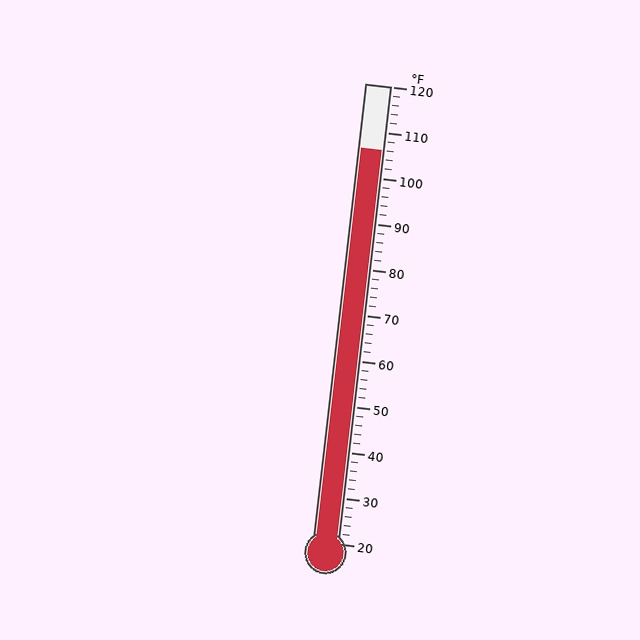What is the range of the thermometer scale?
The thermometer scale ranges from 20°F to 120°F.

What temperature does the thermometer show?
The thermometer shows approximately 106°F.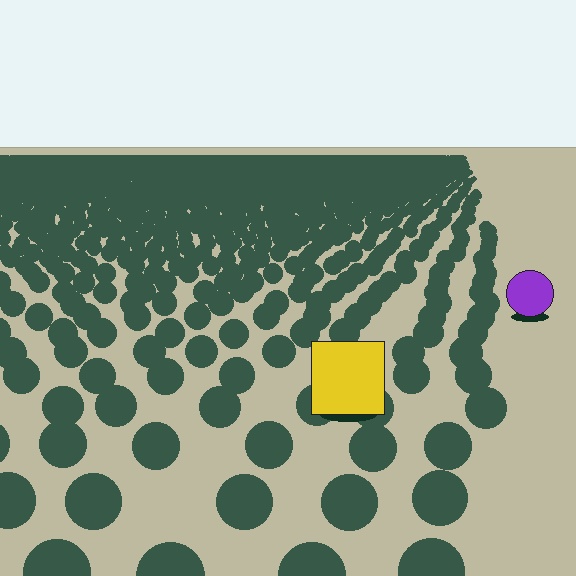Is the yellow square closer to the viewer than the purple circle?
Yes. The yellow square is closer — you can tell from the texture gradient: the ground texture is coarser near it.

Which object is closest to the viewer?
The yellow square is closest. The texture marks near it are larger and more spread out.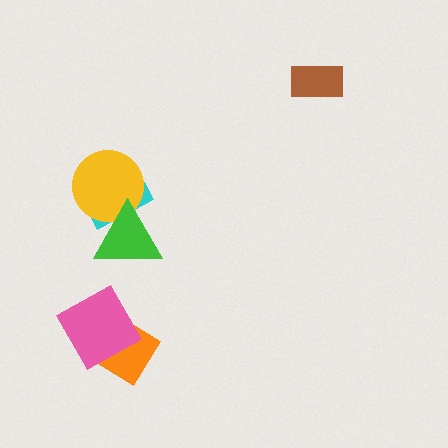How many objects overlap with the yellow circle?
2 objects overlap with the yellow circle.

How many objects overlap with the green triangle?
2 objects overlap with the green triangle.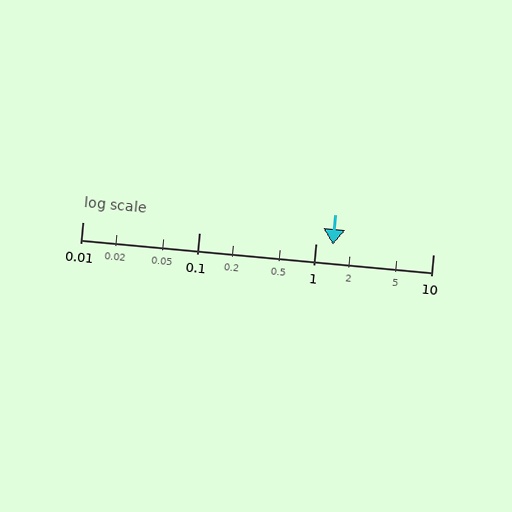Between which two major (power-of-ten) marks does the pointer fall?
The pointer is between 1 and 10.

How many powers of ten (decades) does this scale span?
The scale spans 3 decades, from 0.01 to 10.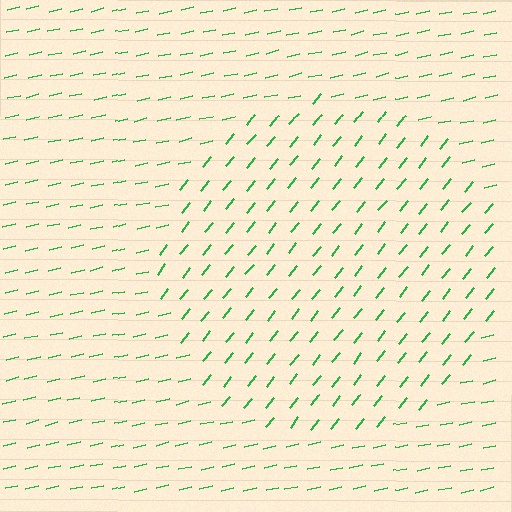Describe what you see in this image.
The image is filled with small green line segments. A circle region in the image has lines oriented differently from the surrounding lines, creating a visible texture boundary.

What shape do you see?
I see a circle.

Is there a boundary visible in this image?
Yes, there is a texture boundary formed by a change in line orientation.